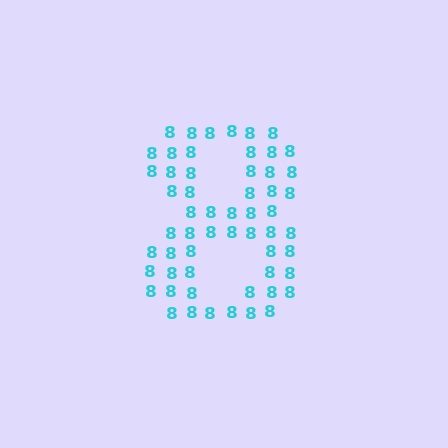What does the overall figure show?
The overall figure shows the digit 8.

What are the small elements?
The small elements are digit 8's.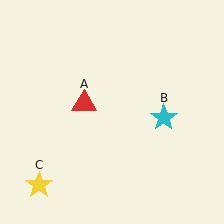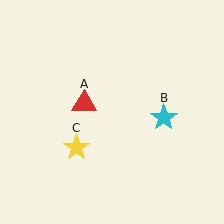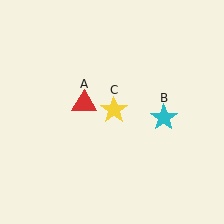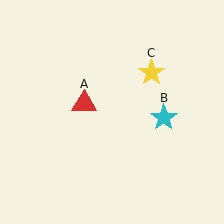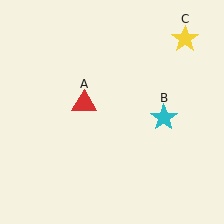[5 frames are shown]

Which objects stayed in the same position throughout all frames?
Red triangle (object A) and cyan star (object B) remained stationary.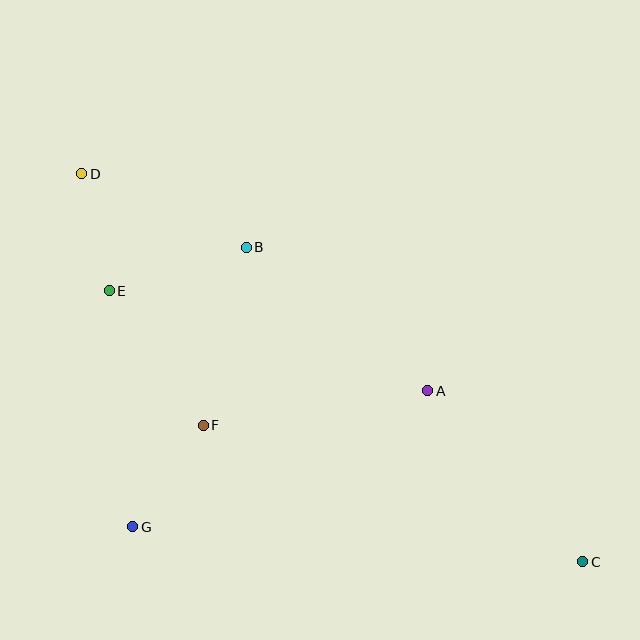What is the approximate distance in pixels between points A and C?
The distance between A and C is approximately 230 pixels.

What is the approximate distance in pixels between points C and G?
The distance between C and G is approximately 451 pixels.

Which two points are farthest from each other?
Points C and D are farthest from each other.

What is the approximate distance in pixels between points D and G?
The distance between D and G is approximately 356 pixels.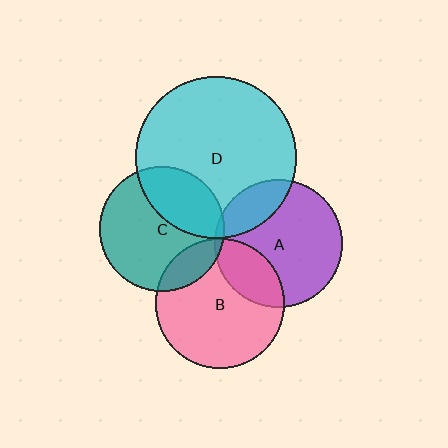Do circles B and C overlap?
Yes.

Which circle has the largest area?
Circle D (cyan).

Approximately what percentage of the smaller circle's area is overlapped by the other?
Approximately 15%.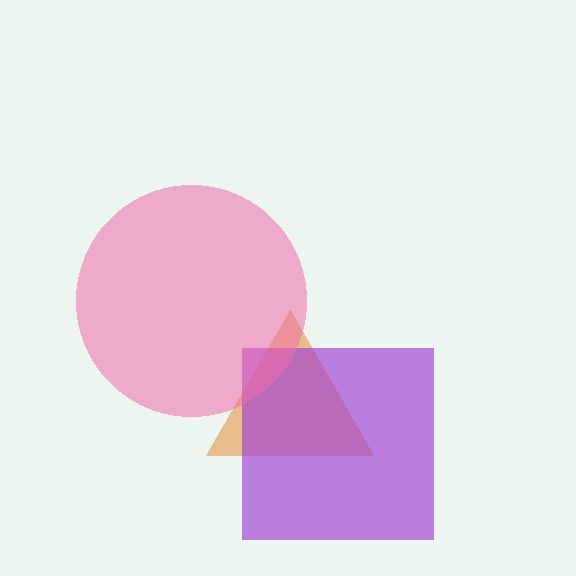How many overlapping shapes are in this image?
There are 3 overlapping shapes in the image.